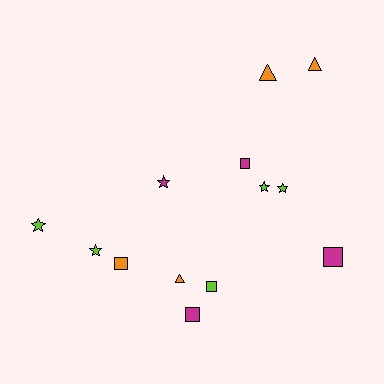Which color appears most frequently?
Lime, with 5 objects.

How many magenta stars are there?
There is 1 magenta star.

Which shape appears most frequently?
Square, with 5 objects.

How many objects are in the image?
There are 13 objects.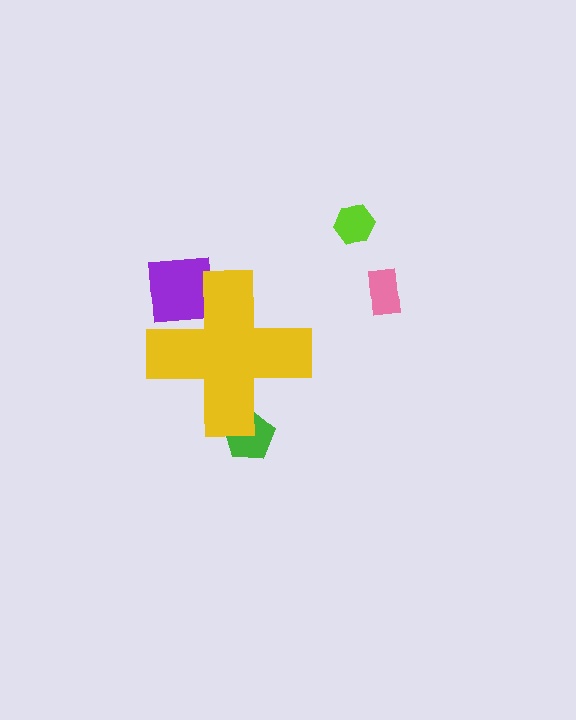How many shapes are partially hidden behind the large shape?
2 shapes are partially hidden.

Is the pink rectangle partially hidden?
No, the pink rectangle is fully visible.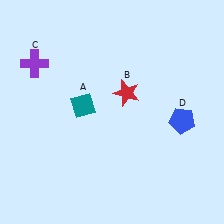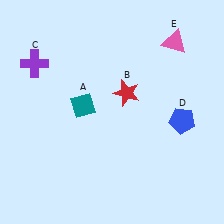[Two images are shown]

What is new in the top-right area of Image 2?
A pink triangle (E) was added in the top-right area of Image 2.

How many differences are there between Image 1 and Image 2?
There is 1 difference between the two images.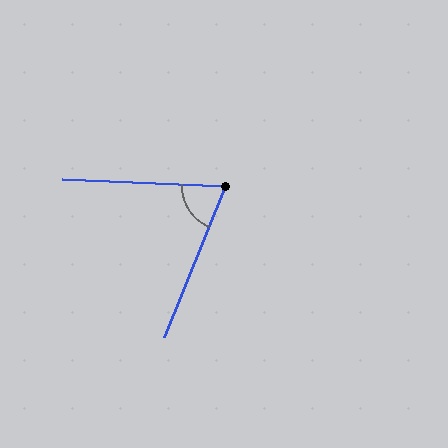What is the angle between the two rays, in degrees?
Approximately 70 degrees.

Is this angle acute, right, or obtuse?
It is acute.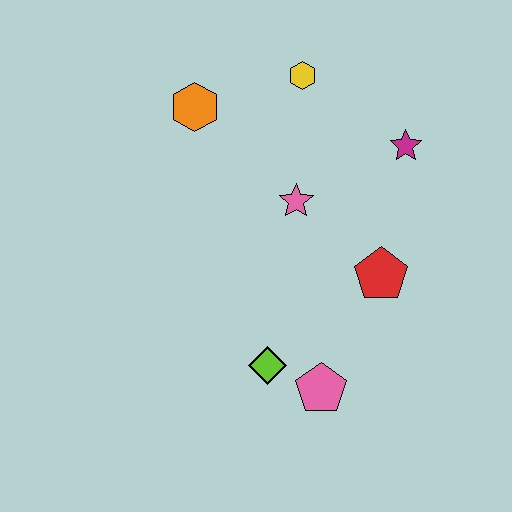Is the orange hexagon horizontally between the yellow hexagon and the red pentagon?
No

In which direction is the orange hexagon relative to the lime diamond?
The orange hexagon is above the lime diamond.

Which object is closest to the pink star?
The red pentagon is closest to the pink star.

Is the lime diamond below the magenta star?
Yes